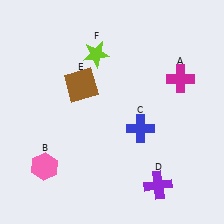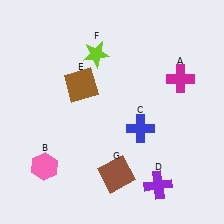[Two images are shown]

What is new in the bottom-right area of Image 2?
A brown square (G) was added in the bottom-right area of Image 2.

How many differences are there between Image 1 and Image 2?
There is 1 difference between the two images.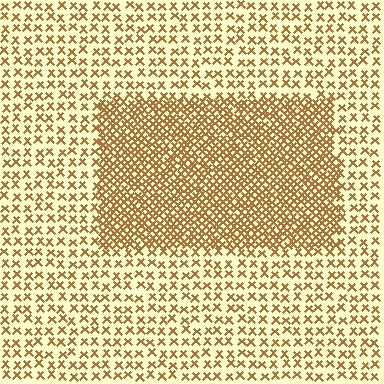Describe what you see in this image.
The image contains small brown elements arranged at two different densities. A rectangle-shaped region is visible where the elements are more densely packed than the surrounding area.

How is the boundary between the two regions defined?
The boundary is defined by a change in element density (approximately 2.5x ratio). All elements are the same color, size, and shape.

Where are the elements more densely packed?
The elements are more densely packed inside the rectangle boundary.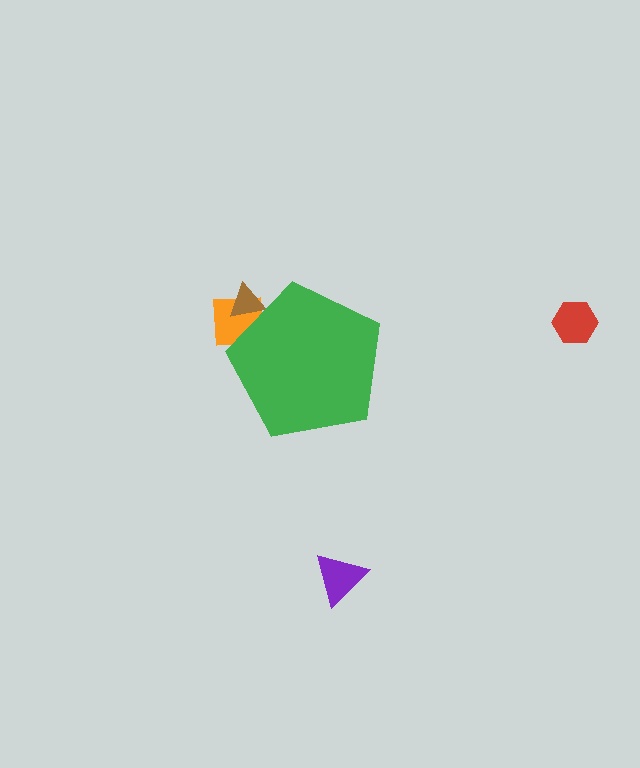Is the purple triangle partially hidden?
No, the purple triangle is fully visible.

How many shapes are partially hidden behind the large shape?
2 shapes are partially hidden.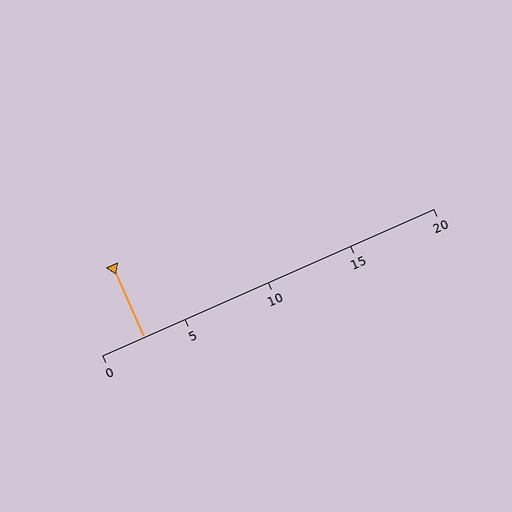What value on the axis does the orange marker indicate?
The marker indicates approximately 2.5.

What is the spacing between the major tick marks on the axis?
The major ticks are spaced 5 apart.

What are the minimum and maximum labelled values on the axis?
The axis runs from 0 to 20.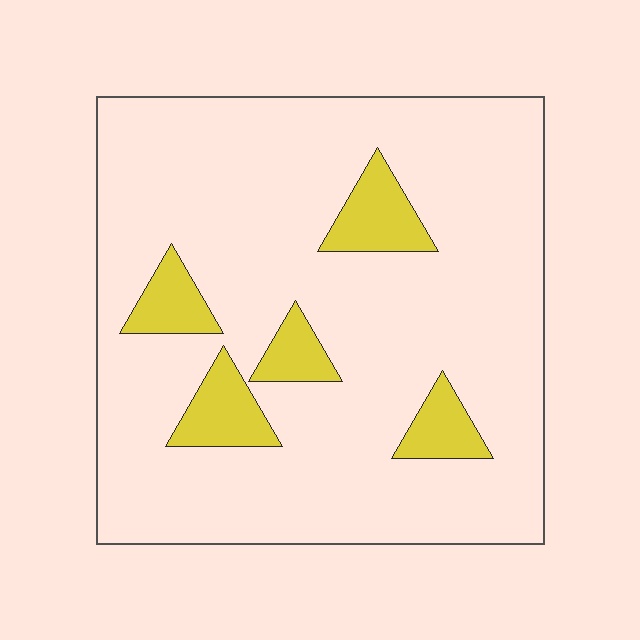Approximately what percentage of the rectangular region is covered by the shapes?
Approximately 15%.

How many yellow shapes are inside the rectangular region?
5.